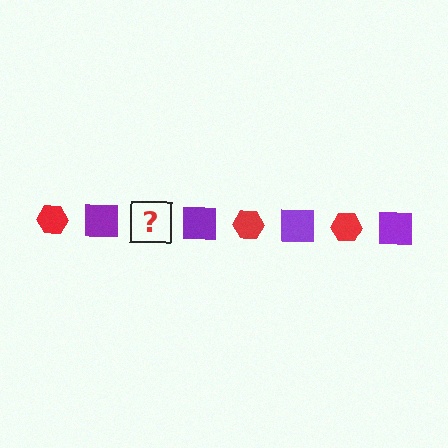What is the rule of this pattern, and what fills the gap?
The rule is that the pattern alternates between red hexagon and purple square. The gap should be filled with a red hexagon.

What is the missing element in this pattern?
The missing element is a red hexagon.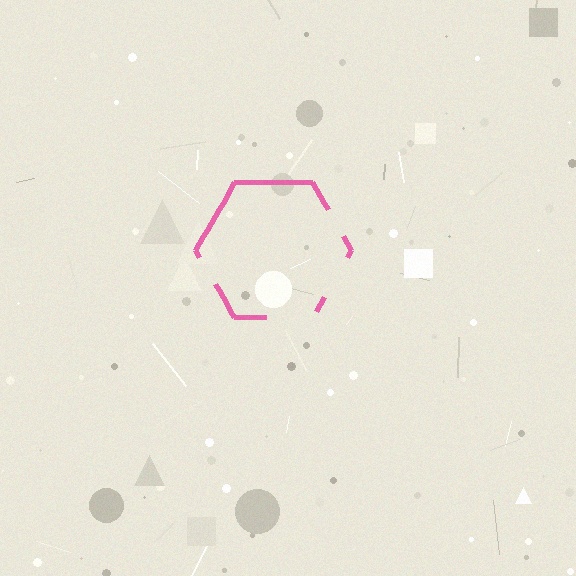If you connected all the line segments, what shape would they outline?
They would outline a hexagon.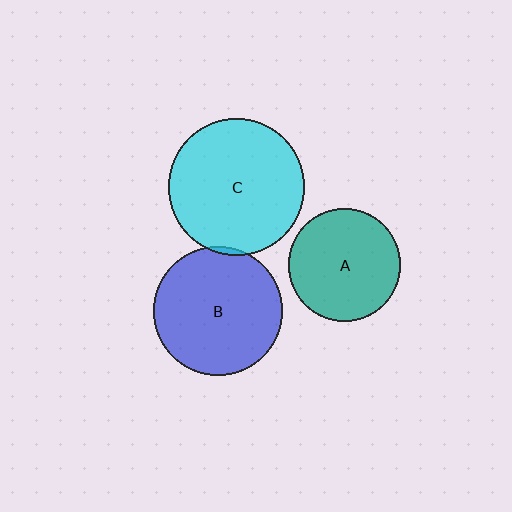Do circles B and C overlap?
Yes.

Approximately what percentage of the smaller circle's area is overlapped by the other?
Approximately 5%.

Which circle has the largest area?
Circle C (cyan).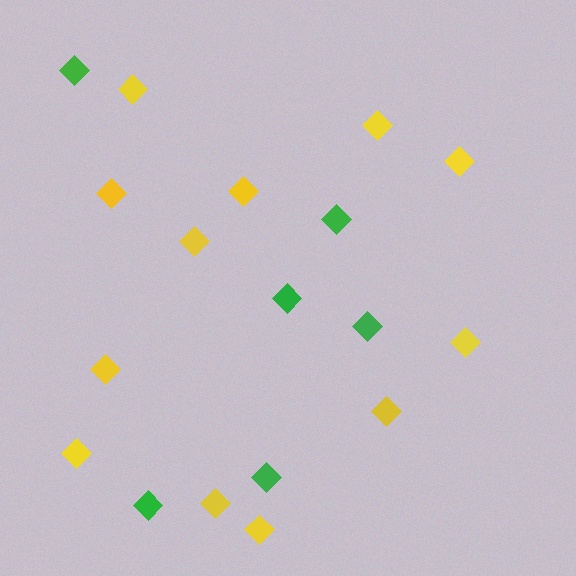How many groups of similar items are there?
There are 2 groups: one group of green diamonds (6) and one group of yellow diamonds (12).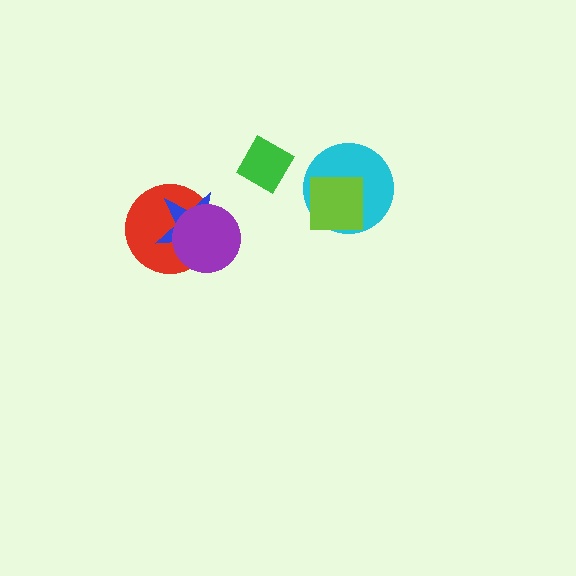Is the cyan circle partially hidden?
Yes, it is partially covered by another shape.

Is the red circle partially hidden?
Yes, it is partially covered by another shape.